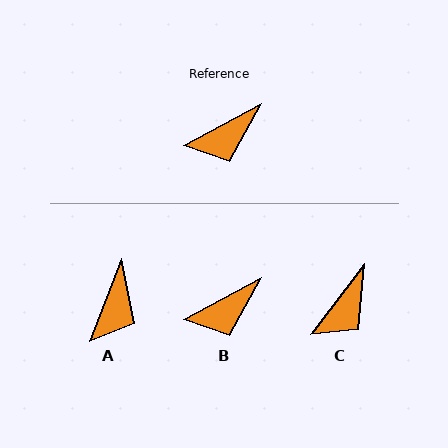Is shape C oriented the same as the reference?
No, it is off by about 24 degrees.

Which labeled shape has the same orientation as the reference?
B.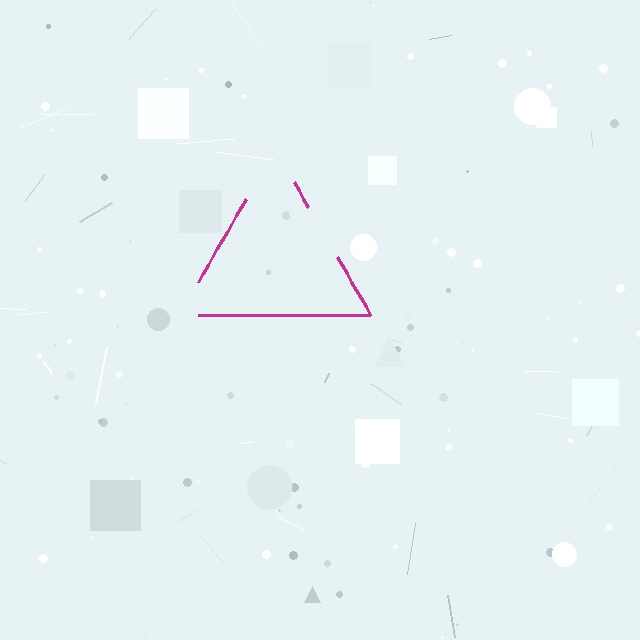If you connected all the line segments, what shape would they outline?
They would outline a triangle.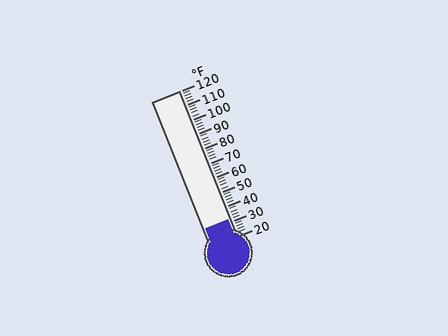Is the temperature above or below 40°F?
The temperature is below 40°F.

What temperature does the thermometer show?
The thermometer shows approximately 32°F.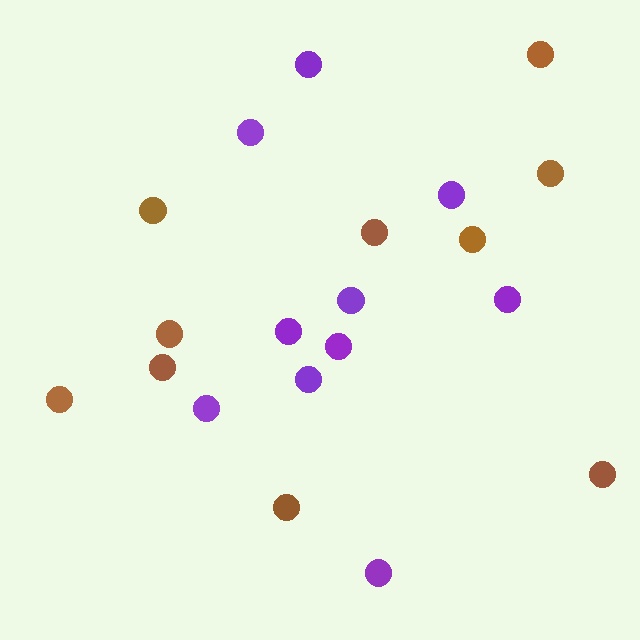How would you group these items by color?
There are 2 groups: one group of brown circles (10) and one group of purple circles (10).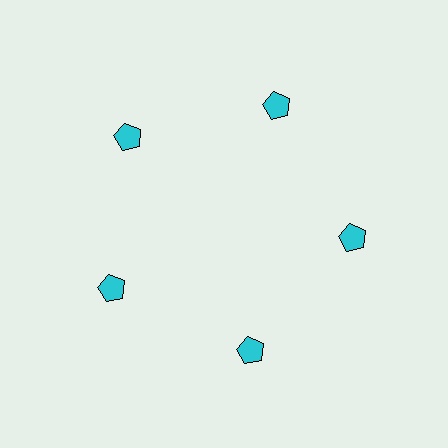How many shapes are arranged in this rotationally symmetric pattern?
There are 5 shapes, arranged in 5 groups of 1.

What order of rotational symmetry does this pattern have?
This pattern has 5-fold rotational symmetry.